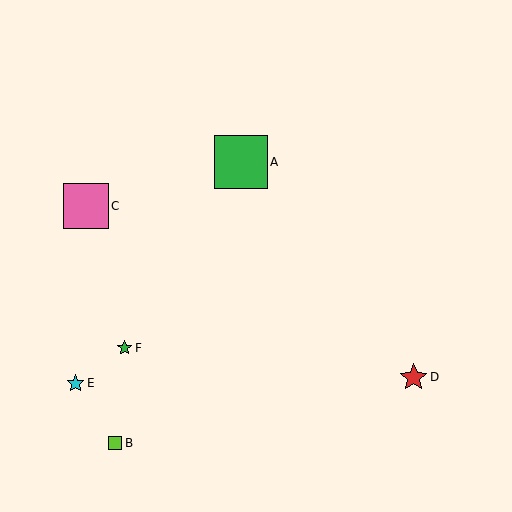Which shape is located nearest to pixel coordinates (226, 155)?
The green square (labeled A) at (241, 162) is nearest to that location.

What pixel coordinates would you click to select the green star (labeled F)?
Click at (125, 348) to select the green star F.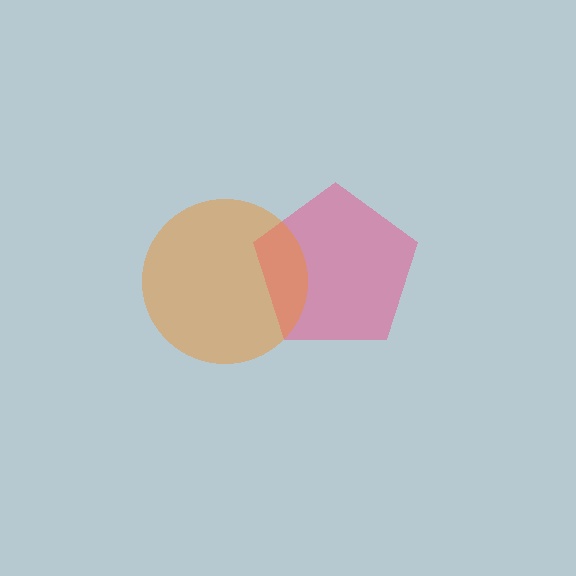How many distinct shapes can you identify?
There are 2 distinct shapes: a pink pentagon, an orange circle.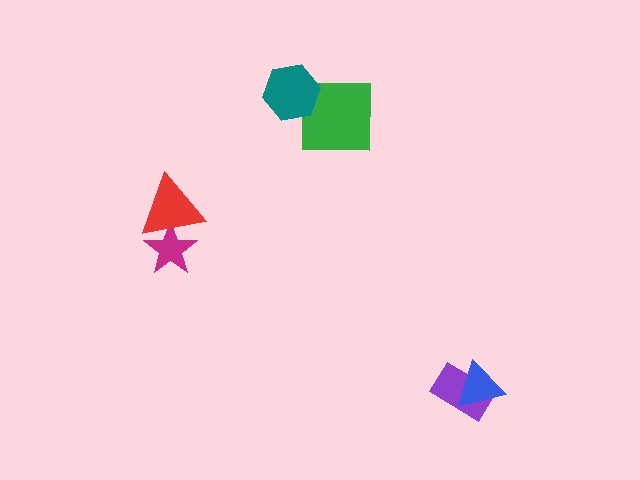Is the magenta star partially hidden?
Yes, it is partially covered by another shape.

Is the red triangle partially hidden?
No, no other shape covers it.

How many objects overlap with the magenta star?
1 object overlaps with the magenta star.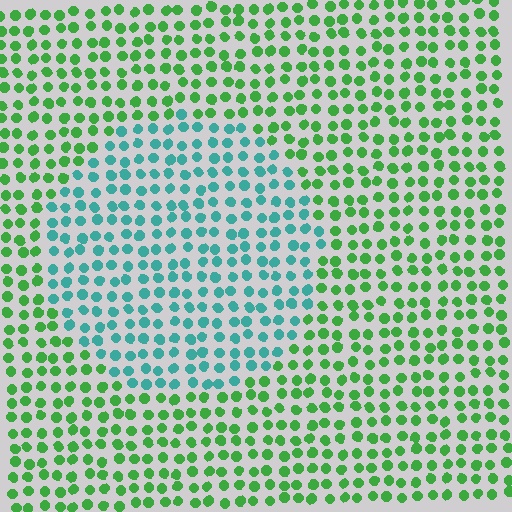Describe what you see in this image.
The image is filled with small green elements in a uniform arrangement. A circle-shaped region is visible where the elements are tinted to a slightly different hue, forming a subtle color boundary.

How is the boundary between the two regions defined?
The boundary is defined purely by a slight shift in hue (about 52 degrees). Spacing, size, and orientation are identical on both sides.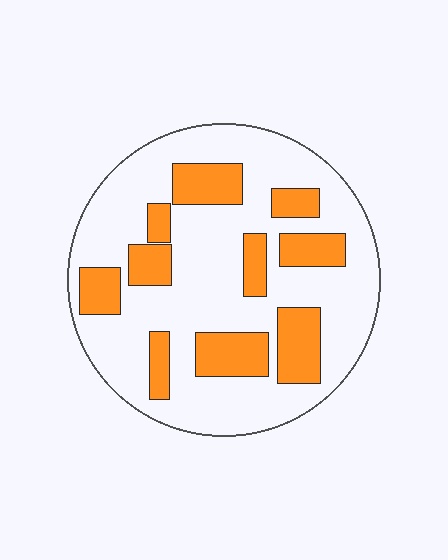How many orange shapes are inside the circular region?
10.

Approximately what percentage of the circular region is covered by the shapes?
Approximately 25%.